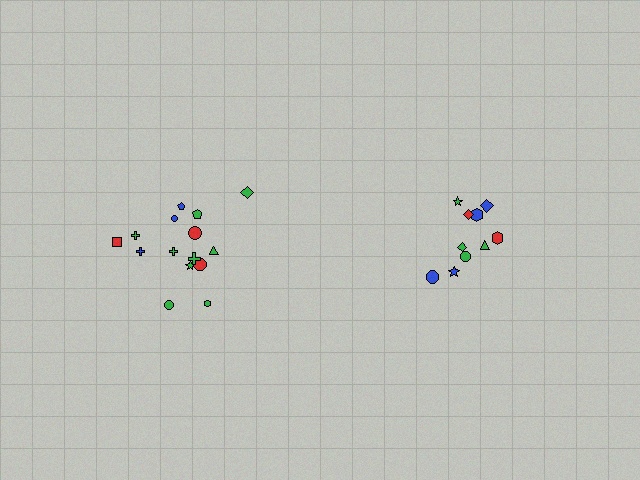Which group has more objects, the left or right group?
The left group.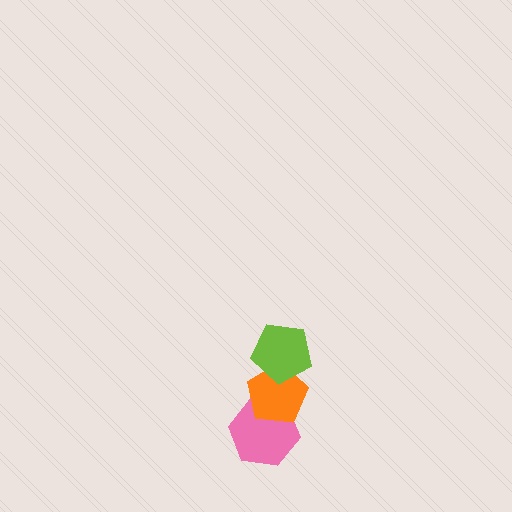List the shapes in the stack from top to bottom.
From top to bottom: the lime pentagon, the orange pentagon, the pink hexagon.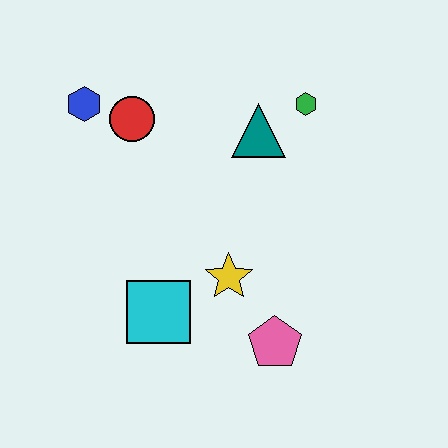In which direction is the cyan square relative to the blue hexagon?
The cyan square is below the blue hexagon.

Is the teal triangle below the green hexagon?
Yes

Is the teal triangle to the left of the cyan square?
No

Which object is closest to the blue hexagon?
The red circle is closest to the blue hexagon.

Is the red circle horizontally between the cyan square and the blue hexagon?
Yes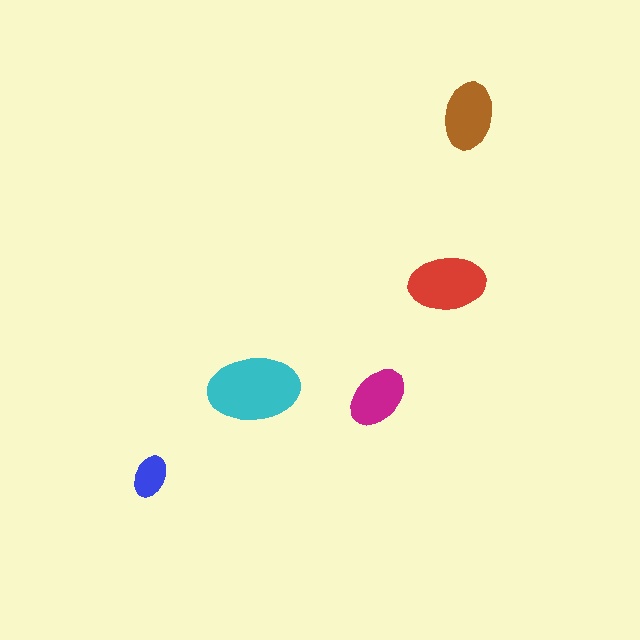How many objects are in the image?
There are 5 objects in the image.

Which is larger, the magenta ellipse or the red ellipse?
The red one.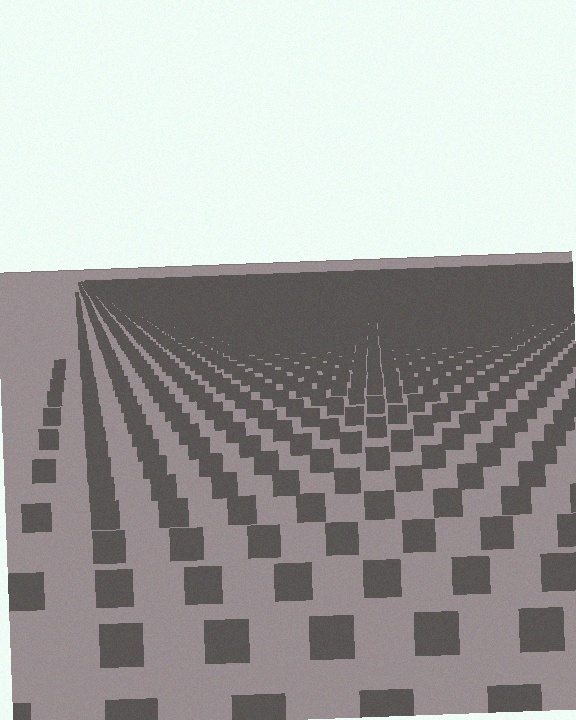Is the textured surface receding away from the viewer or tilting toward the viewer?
The surface is receding away from the viewer. Texture elements get smaller and denser toward the top.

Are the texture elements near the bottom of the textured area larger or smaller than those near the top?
Larger. Near the bottom, elements are closer to the viewer and appear at a bigger on-screen size.